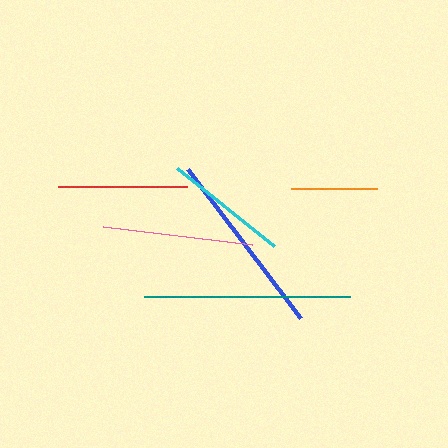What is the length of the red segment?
The red segment is approximately 129 pixels long.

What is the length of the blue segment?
The blue segment is approximately 187 pixels long.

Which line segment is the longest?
The teal line is the longest at approximately 206 pixels.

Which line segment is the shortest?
The orange line is the shortest at approximately 86 pixels.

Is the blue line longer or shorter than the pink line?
The blue line is longer than the pink line.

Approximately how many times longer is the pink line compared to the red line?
The pink line is approximately 1.2 times the length of the red line.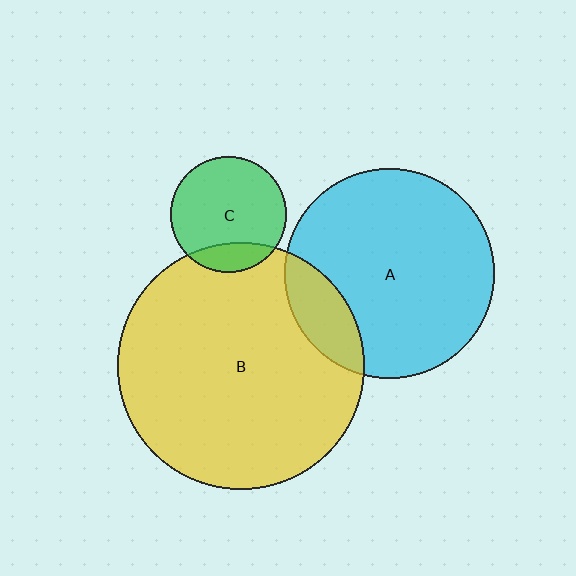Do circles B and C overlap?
Yes.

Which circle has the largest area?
Circle B (yellow).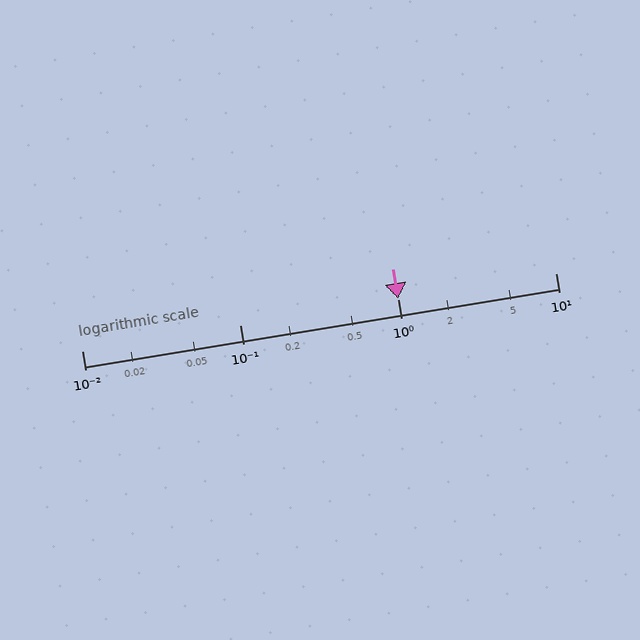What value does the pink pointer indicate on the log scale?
The pointer indicates approximately 1.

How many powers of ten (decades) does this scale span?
The scale spans 3 decades, from 0.01 to 10.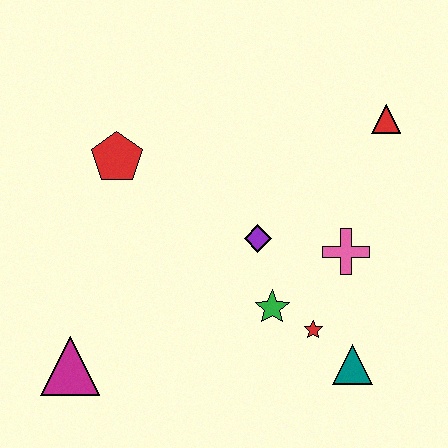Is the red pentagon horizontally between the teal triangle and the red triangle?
No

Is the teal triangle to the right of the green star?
Yes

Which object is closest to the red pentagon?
The purple diamond is closest to the red pentagon.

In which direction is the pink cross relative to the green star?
The pink cross is to the right of the green star.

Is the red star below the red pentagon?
Yes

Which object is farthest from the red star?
The red pentagon is farthest from the red star.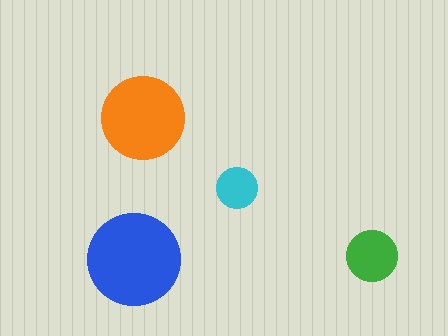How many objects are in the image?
There are 4 objects in the image.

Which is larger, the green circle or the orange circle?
The orange one.